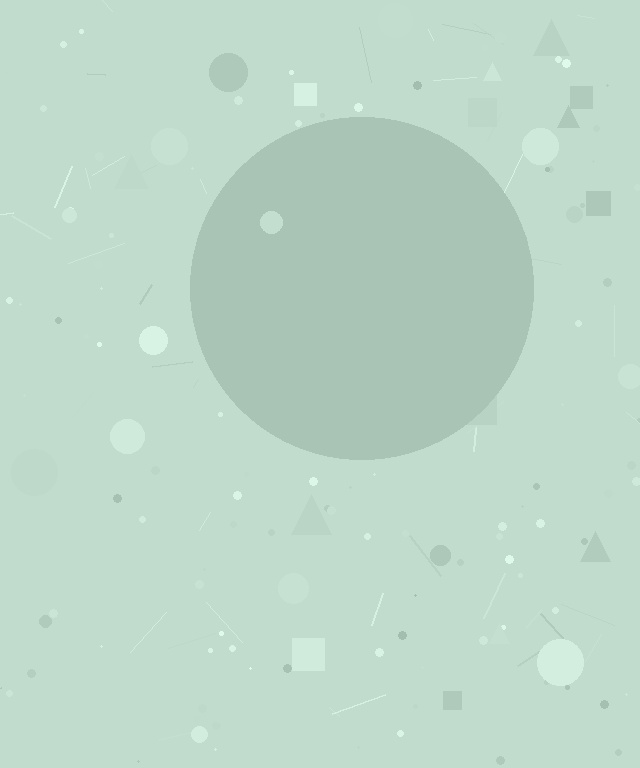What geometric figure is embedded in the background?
A circle is embedded in the background.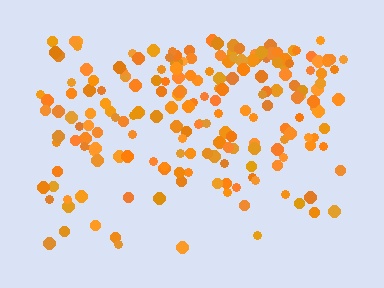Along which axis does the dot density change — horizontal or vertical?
Vertical.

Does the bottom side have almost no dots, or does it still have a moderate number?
Still a moderate number, just noticeably fewer than the top.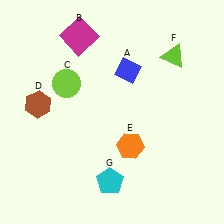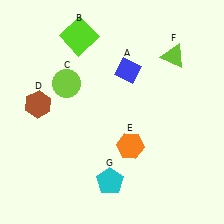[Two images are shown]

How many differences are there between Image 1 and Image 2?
There is 1 difference between the two images.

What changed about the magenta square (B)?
In Image 1, B is magenta. In Image 2, it changed to lime.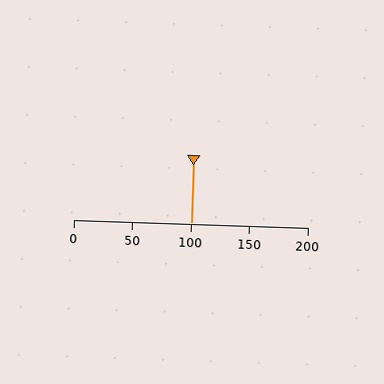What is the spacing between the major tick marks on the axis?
The major ticks are spaced 50 apart.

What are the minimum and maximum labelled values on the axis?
The axis runs from 0 to 200.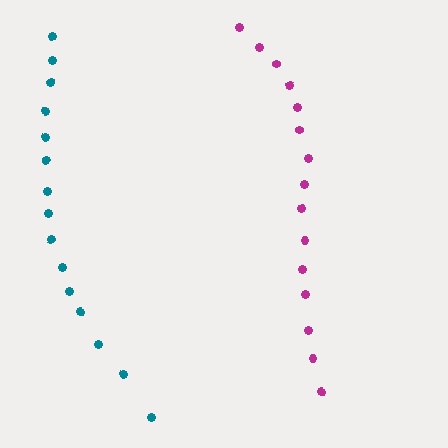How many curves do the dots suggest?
There are 2 distinct paths.